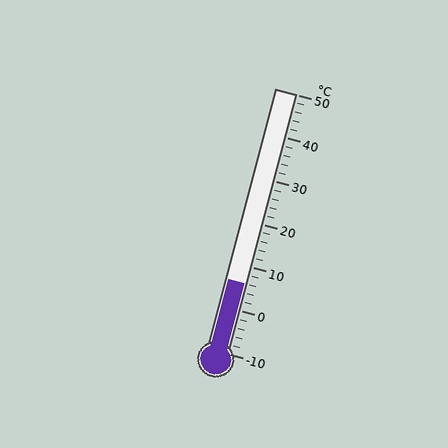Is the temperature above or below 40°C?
The temperature is below 40°C.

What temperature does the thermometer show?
The thermometer shows approximately 6°C.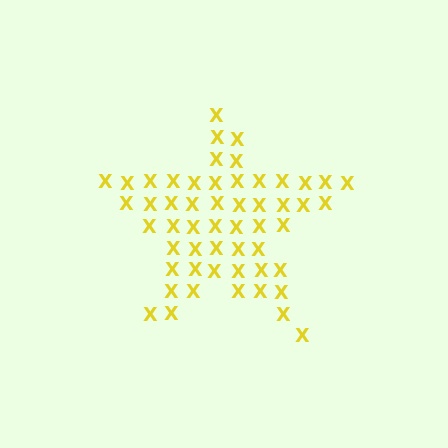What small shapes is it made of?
It is made of small letter X's.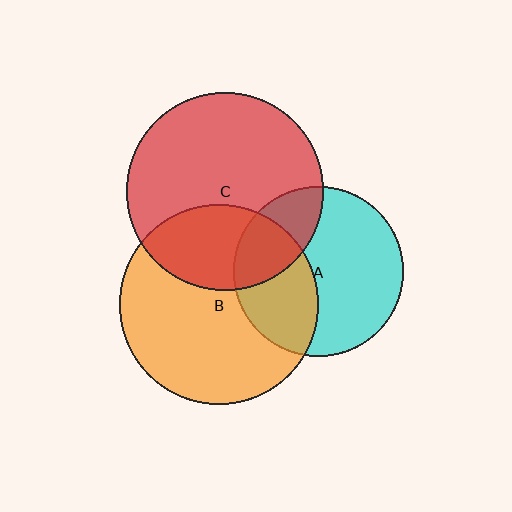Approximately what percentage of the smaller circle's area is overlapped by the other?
Approximately 40%.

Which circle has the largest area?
Circle B (orange).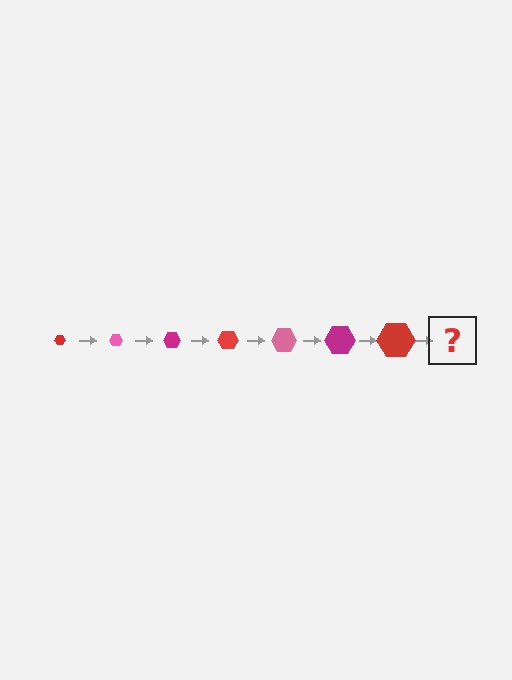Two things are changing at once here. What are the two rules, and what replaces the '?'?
The two rules are that the hexagon grows larger each step and the color cycles through red, pink, and magenta. The '?' should be a pink hexagon, larger than the previous one.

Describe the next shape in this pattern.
It should be a pink hexagon, larger than the previous one.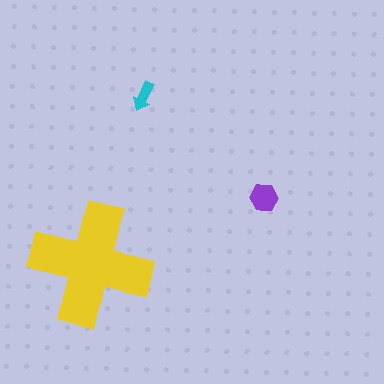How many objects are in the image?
There are 3 objects in the image.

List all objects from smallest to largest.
The cyan arrow, the purple hexagon, the yellow cross.